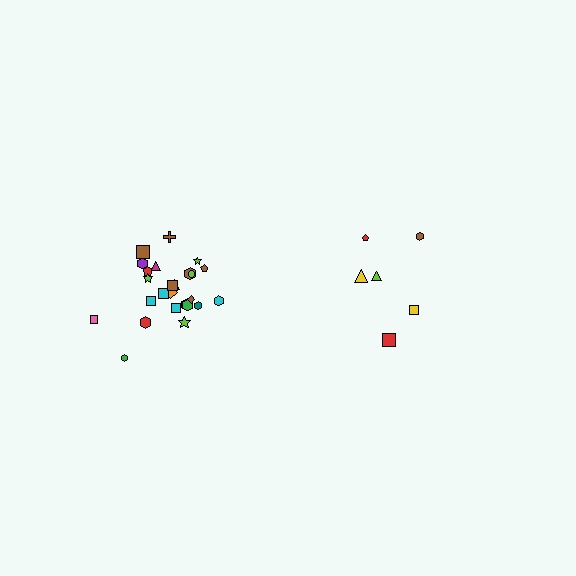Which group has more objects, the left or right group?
The left group.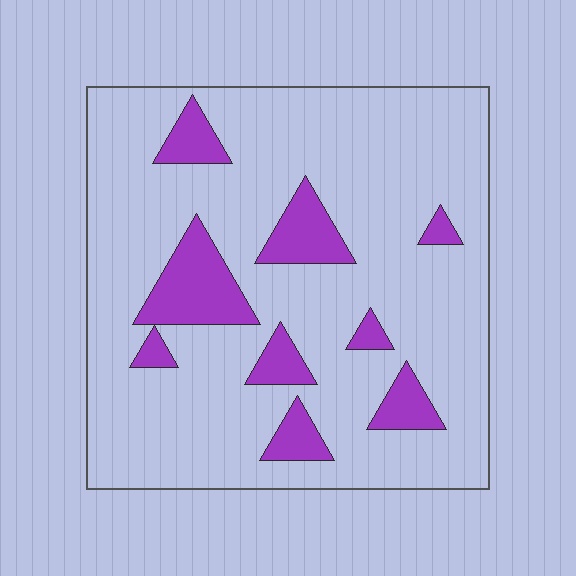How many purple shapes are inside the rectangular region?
9.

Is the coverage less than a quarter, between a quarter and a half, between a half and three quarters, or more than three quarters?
Less than a quarter.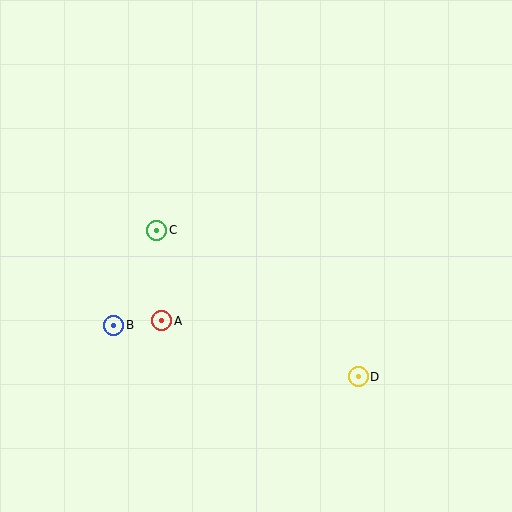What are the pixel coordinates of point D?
Point D is at (358, 377).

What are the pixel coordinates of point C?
Point C is at (157, 230).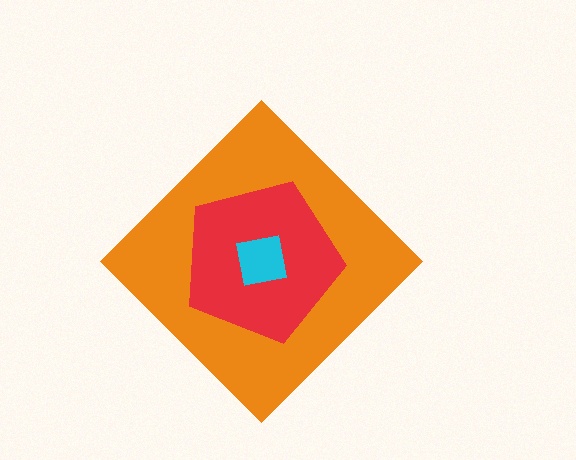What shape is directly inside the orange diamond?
The red pentagon.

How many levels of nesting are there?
3.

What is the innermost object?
The cyan square.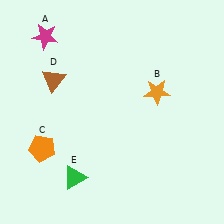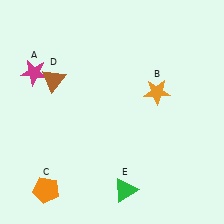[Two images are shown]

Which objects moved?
The objects that moved are: the magenta star (A), the orange pentagon (C), the green triangle (E).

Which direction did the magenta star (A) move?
The magenta star (A) moved down.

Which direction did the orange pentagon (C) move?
The orange pentagon (C) moved down.